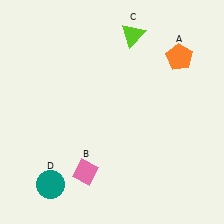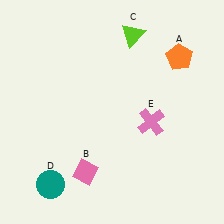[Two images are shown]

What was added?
A pink cross (E) was added in Image 2.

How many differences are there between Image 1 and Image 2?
There is 1 difference between the two images.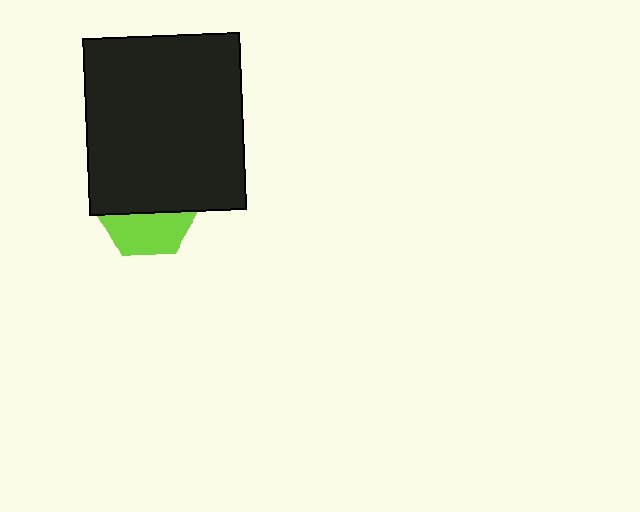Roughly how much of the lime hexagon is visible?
A small part of it is visible (roughly 42%).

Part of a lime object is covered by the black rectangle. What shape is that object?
It is a hexagon.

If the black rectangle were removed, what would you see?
You would see the complete lime hexagon.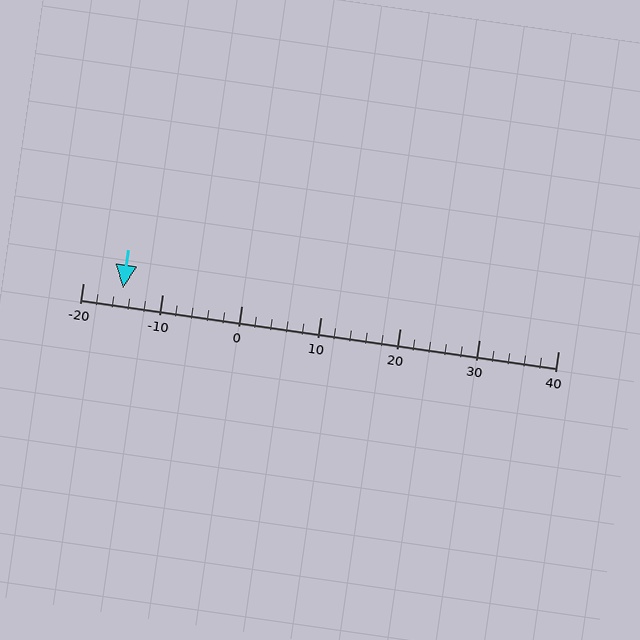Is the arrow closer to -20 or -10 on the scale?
The arrow is closer to -10.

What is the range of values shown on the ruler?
The ruler shows values from -20 to 40.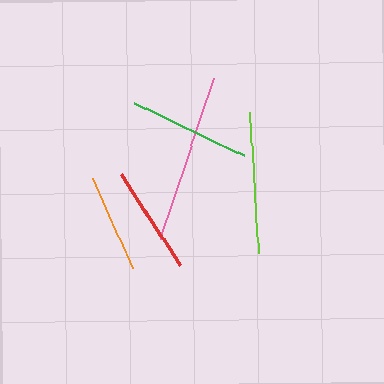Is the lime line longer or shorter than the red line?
The lime line is longer than the red line.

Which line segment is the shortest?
The orange line is the shortest at approximately 98 pixels.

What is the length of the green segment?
The green segment is approximately 122 pixels long.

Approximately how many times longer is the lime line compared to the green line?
The lime line is approximately 1.2 times the length of the green line.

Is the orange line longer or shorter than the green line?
The green line is longer than the orange line.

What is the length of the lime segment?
The lime segment is approximately 141 pixels long.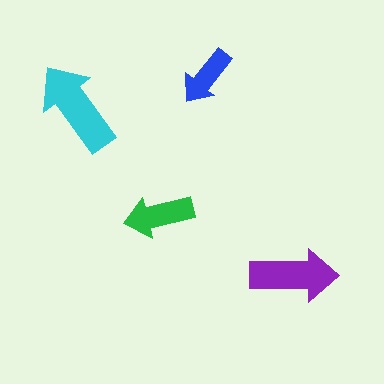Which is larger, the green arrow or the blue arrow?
The green one.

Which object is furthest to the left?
The cyan arrow is leftmost.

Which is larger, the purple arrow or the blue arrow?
The purple one.